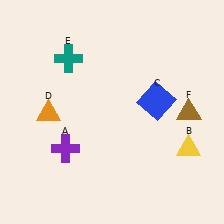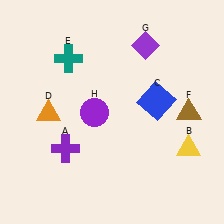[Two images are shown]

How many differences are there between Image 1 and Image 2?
There are 2 differences between the two images.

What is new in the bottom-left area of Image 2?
A purple circle (H) was added in the bottom-left area of Image 2.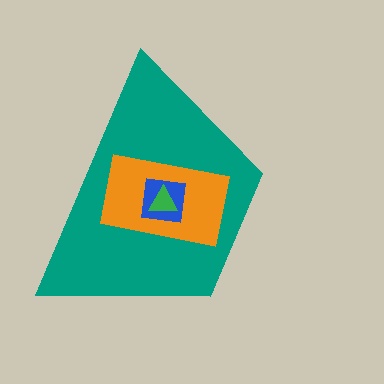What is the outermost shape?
The teal trapezoid.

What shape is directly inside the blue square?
The green triangle.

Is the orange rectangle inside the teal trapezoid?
Yes.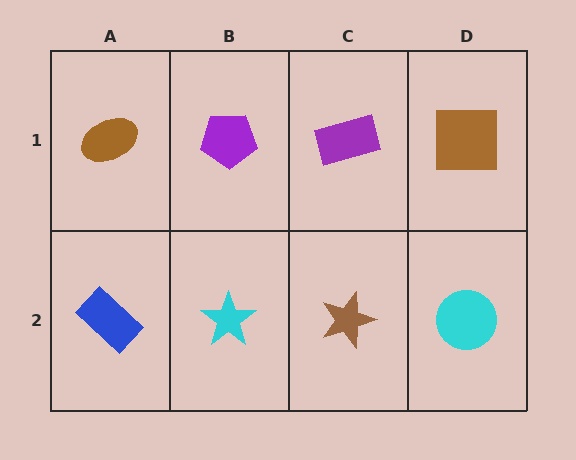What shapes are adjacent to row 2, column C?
A purple rectangle (row 1, column C), a cyan star (row 2, column B), a cyan circle (row 2, column D).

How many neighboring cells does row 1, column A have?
2.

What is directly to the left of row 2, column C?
A cyan star.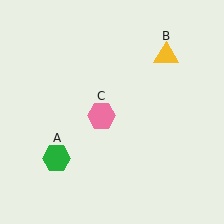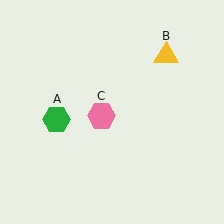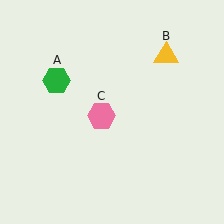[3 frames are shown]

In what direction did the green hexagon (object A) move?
The green hexagon (object A) moved up.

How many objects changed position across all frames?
1 object changed position: green hexagon (object A).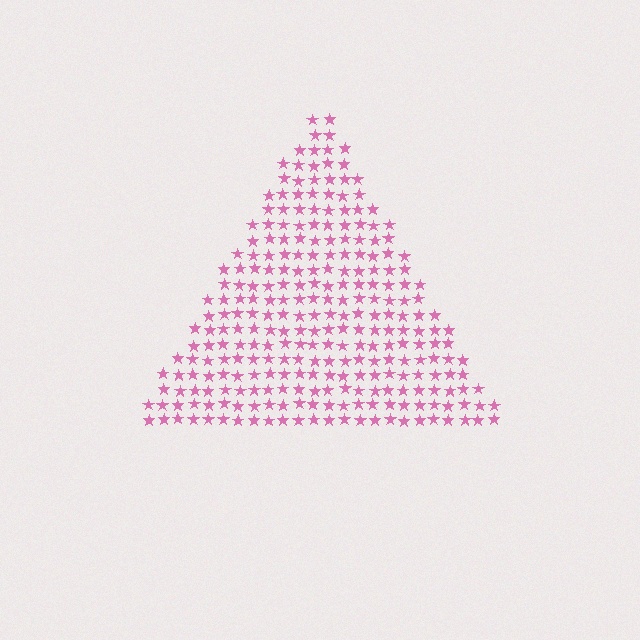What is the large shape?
The large shape is a triangle.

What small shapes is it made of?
It is made of small stars.